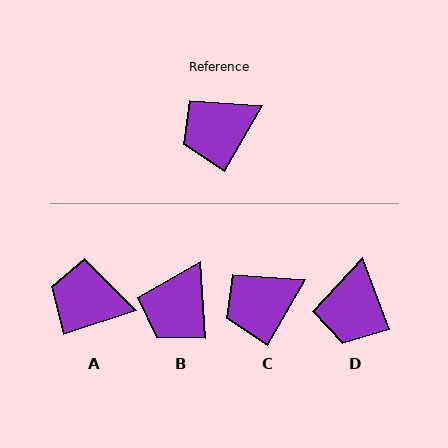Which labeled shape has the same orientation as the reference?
C.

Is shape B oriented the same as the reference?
No, it is off by about 33 degrees.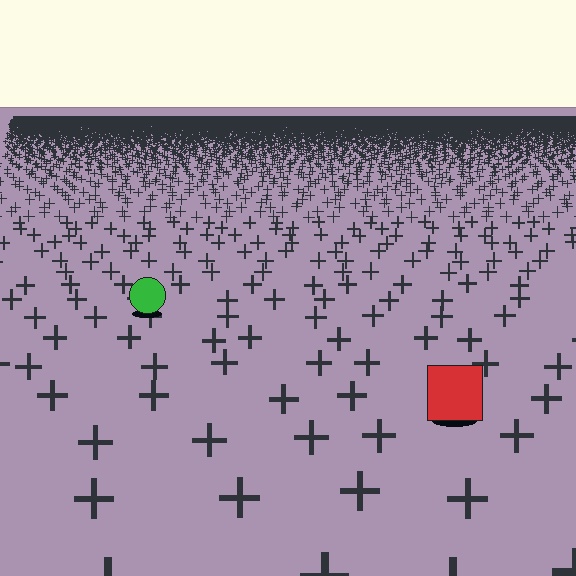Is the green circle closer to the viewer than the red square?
No. The red square is closer — you can tell from the texture gradient: the ground texture is coarser near it.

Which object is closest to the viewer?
The red square is closest. The texture marks near it are larger and more spread out.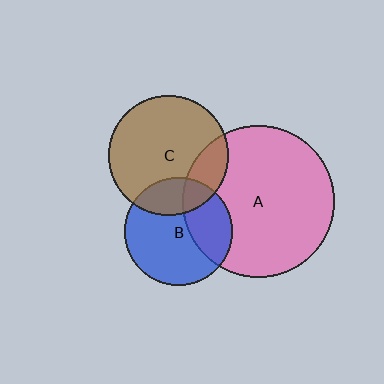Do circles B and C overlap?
Yes.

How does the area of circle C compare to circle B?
Approximately 1.2 times.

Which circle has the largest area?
Circle A (pink).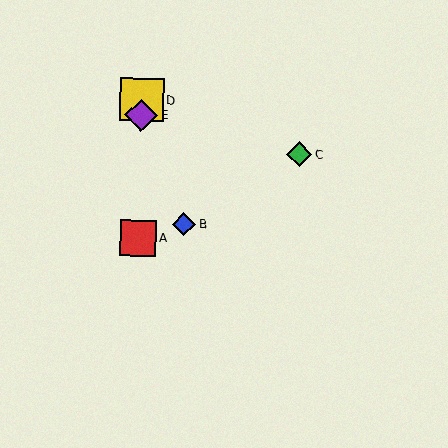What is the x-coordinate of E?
Object E is at x≈141.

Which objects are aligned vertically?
Objects A, D, E are aligned vertically.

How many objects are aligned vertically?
3 objects (A, D, E) are aligned vertically.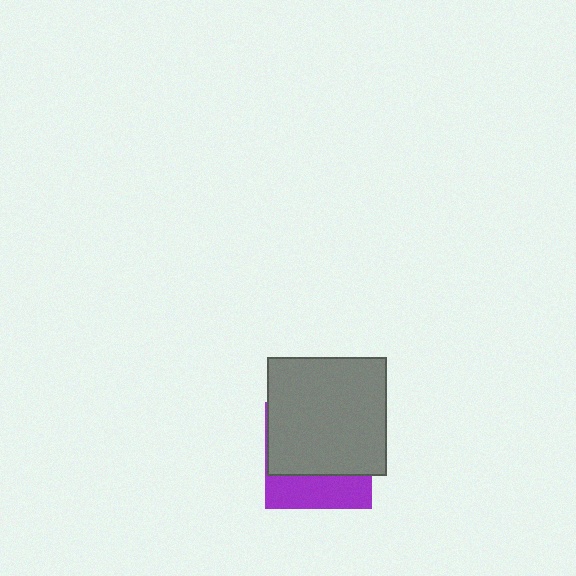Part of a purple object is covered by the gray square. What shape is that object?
It is a square.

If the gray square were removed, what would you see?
You would see the complete purple square.